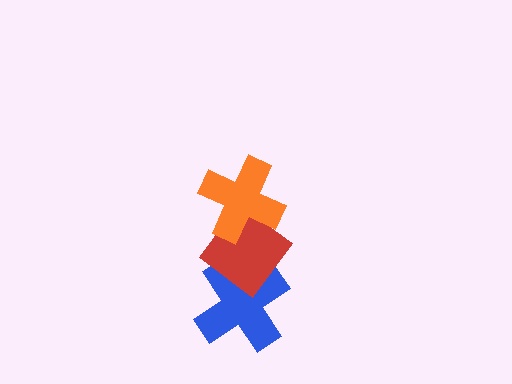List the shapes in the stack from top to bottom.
From top to bottom: the orange cross, the red diamond, the blue cross.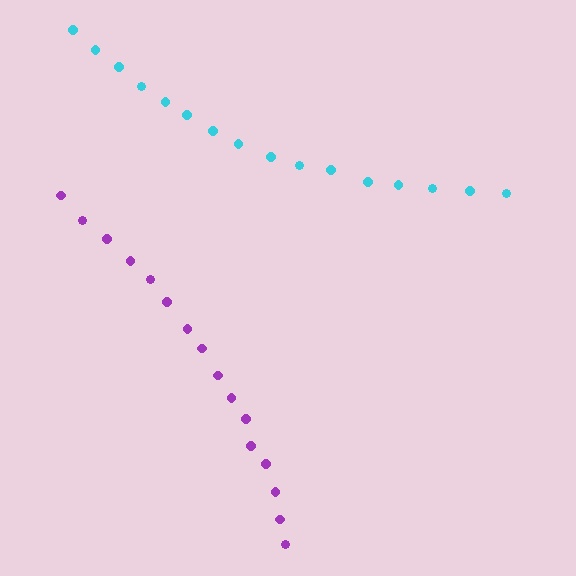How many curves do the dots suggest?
There are 2 distinct paths.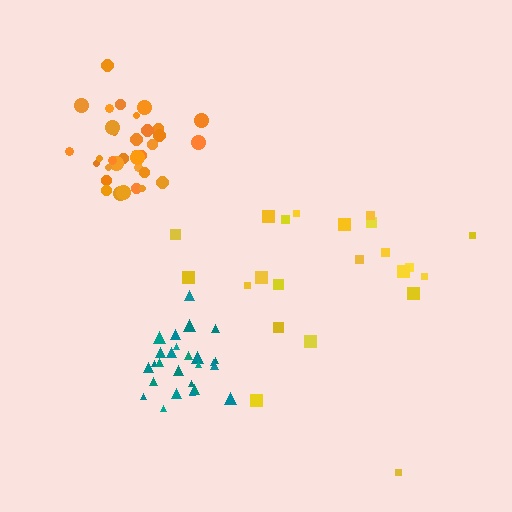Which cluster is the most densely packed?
Orange.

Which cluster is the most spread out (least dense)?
Yellow.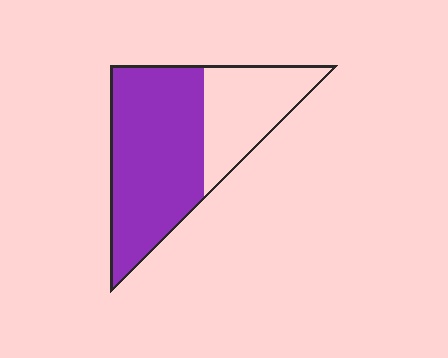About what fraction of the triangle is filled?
About two thirds (2/3).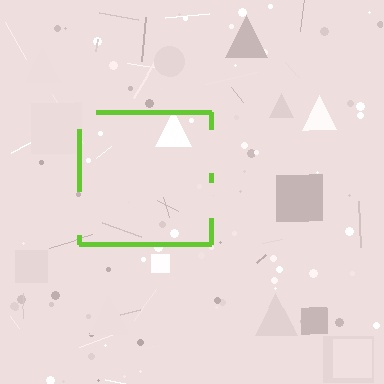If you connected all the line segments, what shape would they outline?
They would outline a square.